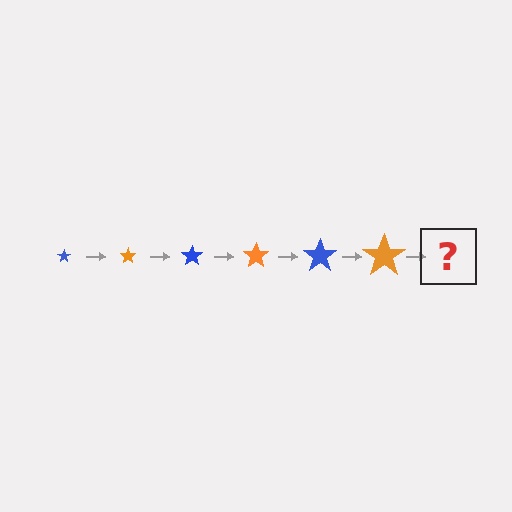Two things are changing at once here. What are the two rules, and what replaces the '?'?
The two rules are that the star grows larger each step and the color cycles through blue and orange. The '?' should be a blue star, larger than the previous one.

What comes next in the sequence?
The next element should be a blue star, larger than the previous one.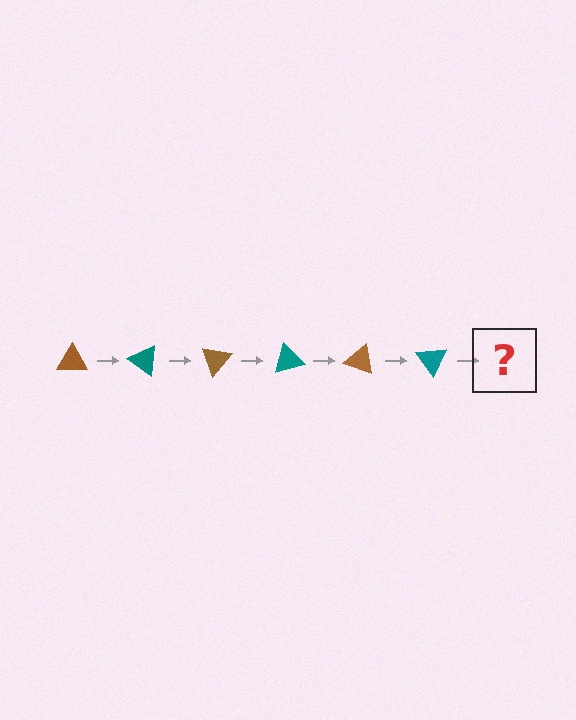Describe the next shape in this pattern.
It should be a brown triangle, rotated 210 degrees from the start.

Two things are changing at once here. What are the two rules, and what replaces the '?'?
The two rules are that it rotates 35 degrees each step and the color cycles through brown and teal. The '?' should be a brown triangle, rotated 210 degrees from the start.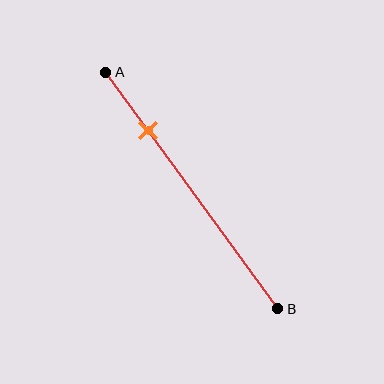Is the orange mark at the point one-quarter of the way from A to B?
Yes, the mark is approximately at the one-quarter point.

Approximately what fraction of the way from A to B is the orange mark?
The orange mark is approximately 25% of the way from A to B.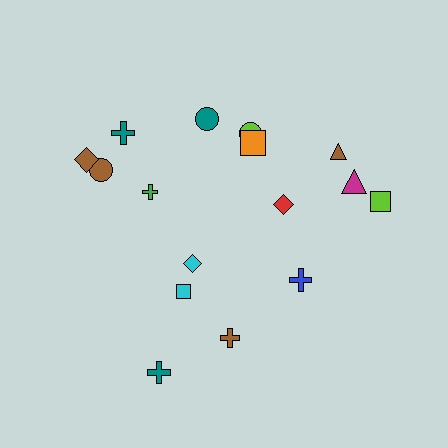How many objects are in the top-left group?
There are 4 objects.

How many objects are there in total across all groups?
There are 16 objects.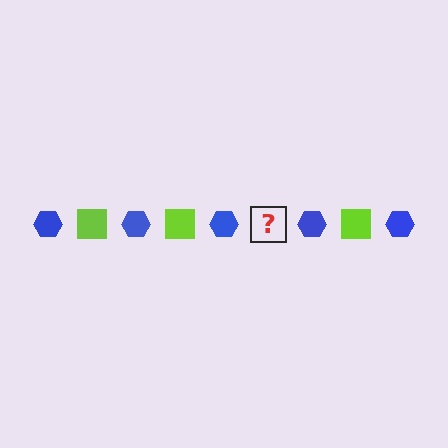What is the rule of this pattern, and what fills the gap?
The rule is that the pattern alternates between blue hexagon and lime square. The gap should be filled with a lime square.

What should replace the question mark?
The question mark should be replaced with a lime square.